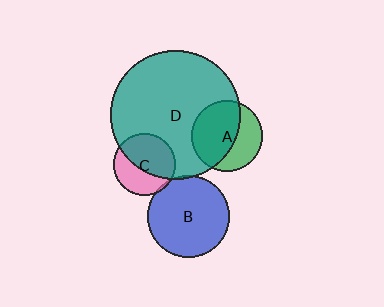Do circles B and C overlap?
Yes.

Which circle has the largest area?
Circle D (teal).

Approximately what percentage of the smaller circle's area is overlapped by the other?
Approximately 5%.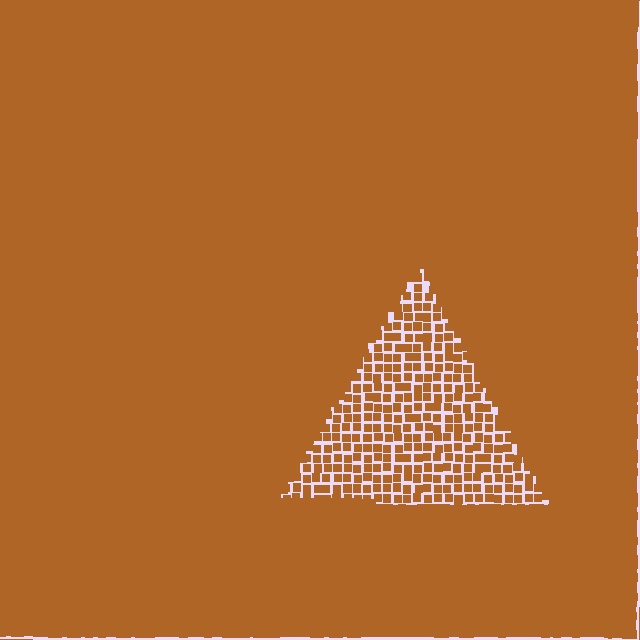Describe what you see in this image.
The image contains small brown elements arranged at two different densities. A triangle-shaped region is visible where the elements are less densely packed than the surrounding area.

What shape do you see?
I see a triangle.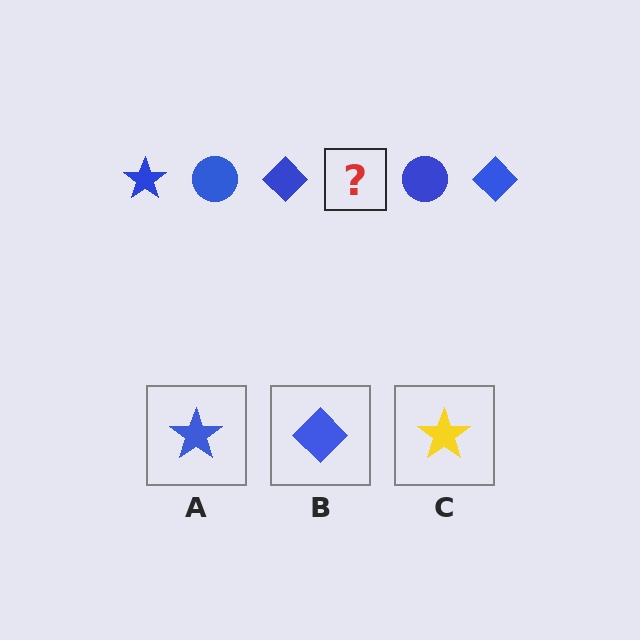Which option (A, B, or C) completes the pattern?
A.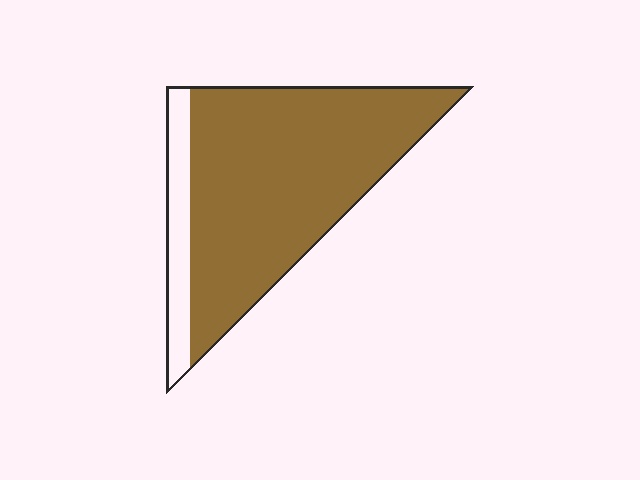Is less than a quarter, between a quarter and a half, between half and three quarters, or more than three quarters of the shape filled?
More than three quarters.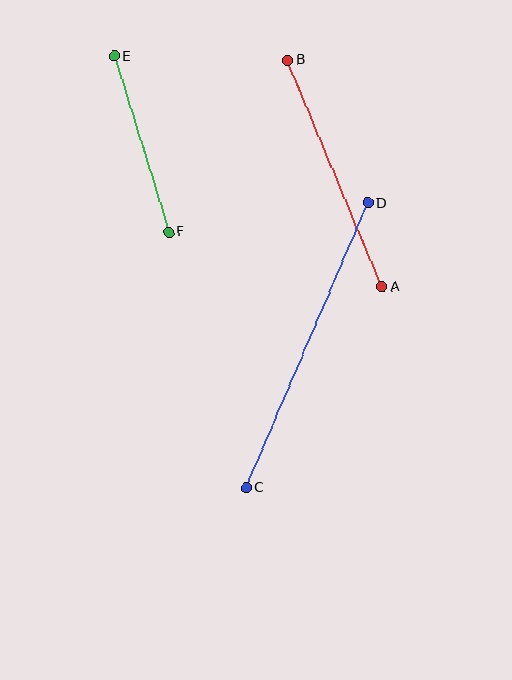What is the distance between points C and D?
The distance is approximately 309 pixels.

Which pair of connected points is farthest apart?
Points C and D are farthest apart.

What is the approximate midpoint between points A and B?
The midpoint is at approximately (335, 173) pixels.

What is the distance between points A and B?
The distance is approximately 246 pixels.